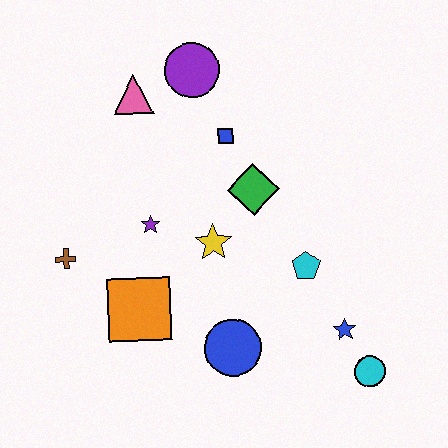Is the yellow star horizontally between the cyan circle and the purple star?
Yes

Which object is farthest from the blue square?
The cyan circle is farthest from the blue square.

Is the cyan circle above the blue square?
No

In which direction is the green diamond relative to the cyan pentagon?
The green diamond is above the cyan pentagon.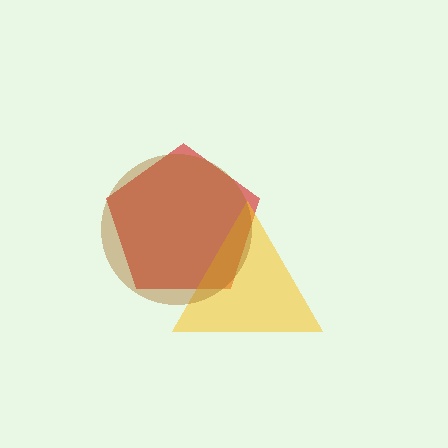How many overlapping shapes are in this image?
There are 3 overlapping shapes in the image.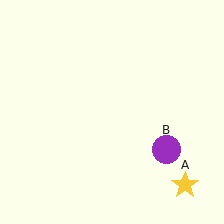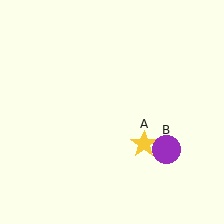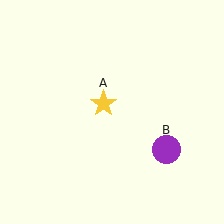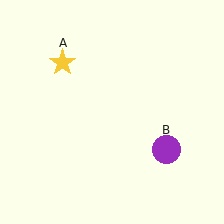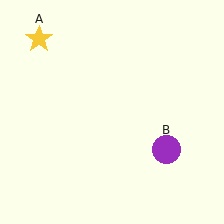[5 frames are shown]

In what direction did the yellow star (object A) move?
The yellow star (object A) moved up and to the left.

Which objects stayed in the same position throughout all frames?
Purple circle (object B) remained stationary.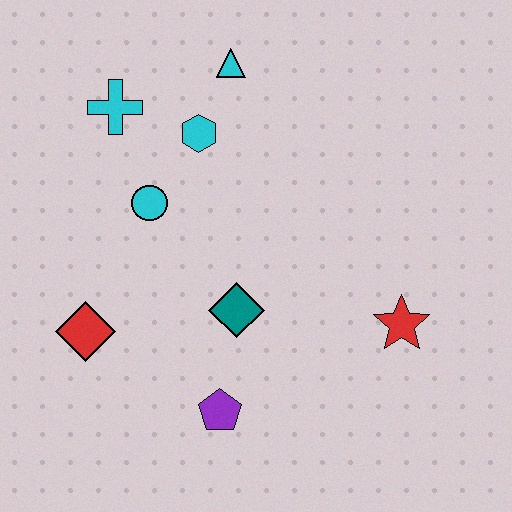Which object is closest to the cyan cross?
The cyan hexagon is closest to the cyan cross.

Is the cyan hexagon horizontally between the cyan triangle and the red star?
No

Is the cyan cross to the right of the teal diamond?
No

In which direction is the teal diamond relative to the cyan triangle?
The teal diamond is below the cyan triangle.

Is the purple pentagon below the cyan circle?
Yes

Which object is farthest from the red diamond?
The red star is farthest from the red diamond.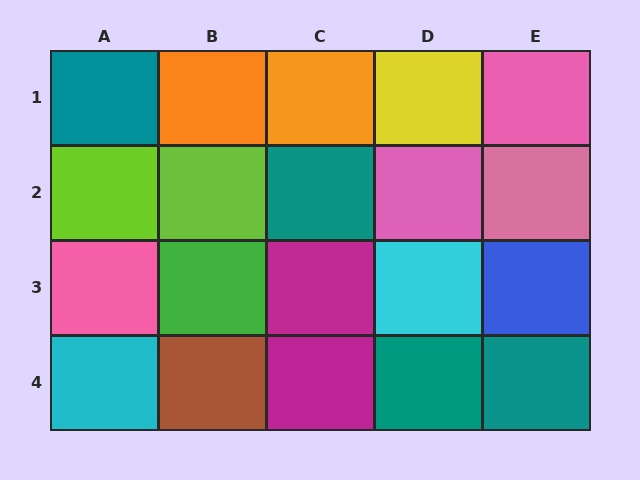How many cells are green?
1 cell is green.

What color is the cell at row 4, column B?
Brown.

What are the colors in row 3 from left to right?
Pink, green, magenta, cyan, blue.